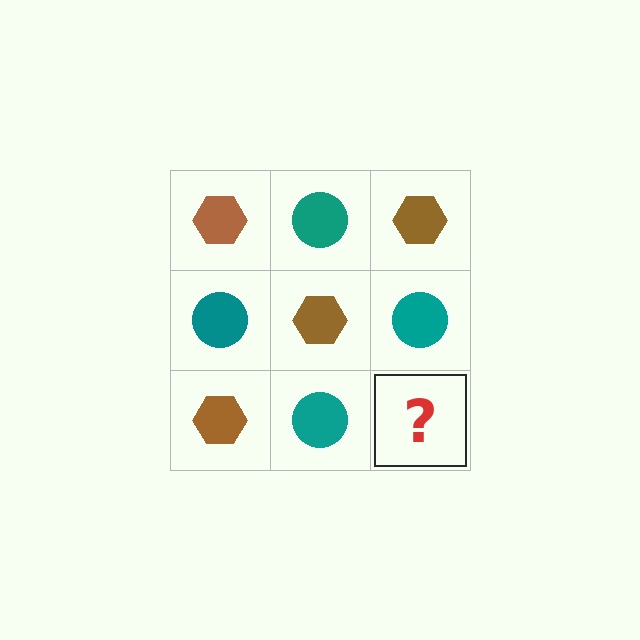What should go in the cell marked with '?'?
The missing cell should contain a brown hexagon.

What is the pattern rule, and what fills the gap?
The rule is that it alternates brown hexagon and teal circle in a checkerboard pattern. The gap should be filled with a brown hexagon.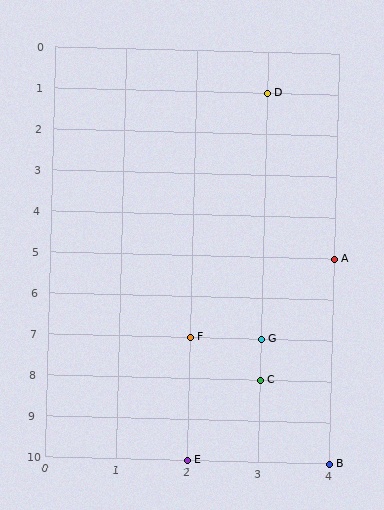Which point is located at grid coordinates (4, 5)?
Point A is at (4, 5).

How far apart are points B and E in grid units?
Points B and E are 2 columns apart.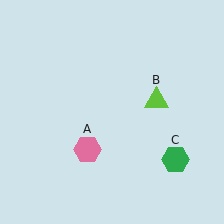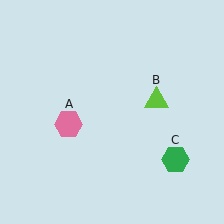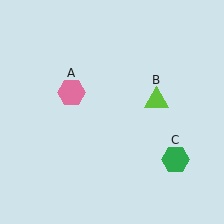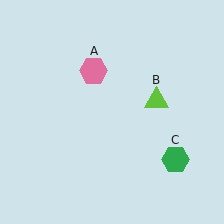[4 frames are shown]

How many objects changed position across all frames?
1 object changed position: pink hexagon (object A).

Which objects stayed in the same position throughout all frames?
Lime triangle (object B) and green hexagon (object C) remained stationary.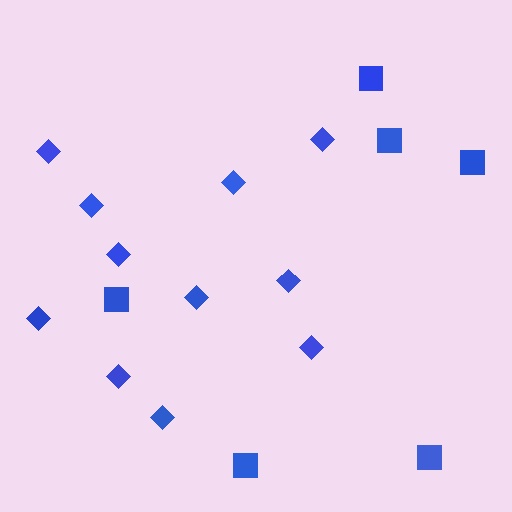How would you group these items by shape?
There are 2 groups: one group of diamonds (11) and one group of squares (6).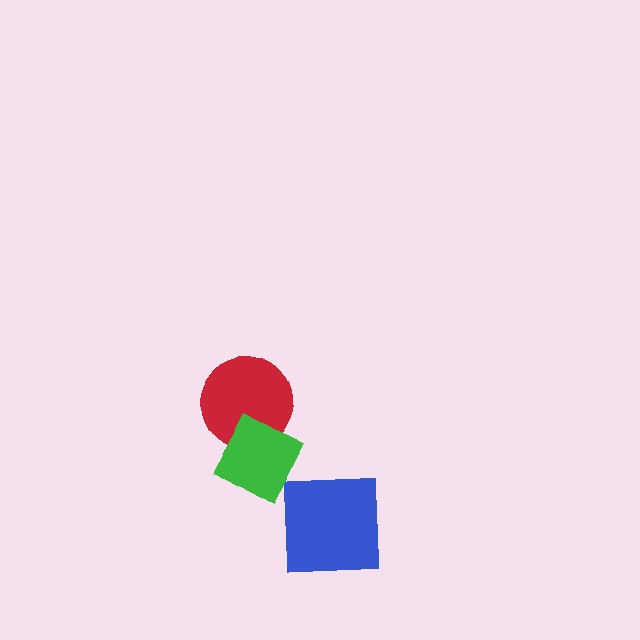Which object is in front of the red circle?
The green diamond is in front of the red circle.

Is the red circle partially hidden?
Yes, it is partially covered by another shape.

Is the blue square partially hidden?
No, no other shape covers it.